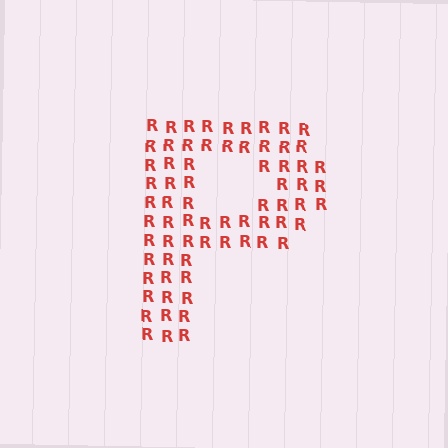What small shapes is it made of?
It is made of small letter R's.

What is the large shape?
The large shape is the letter P.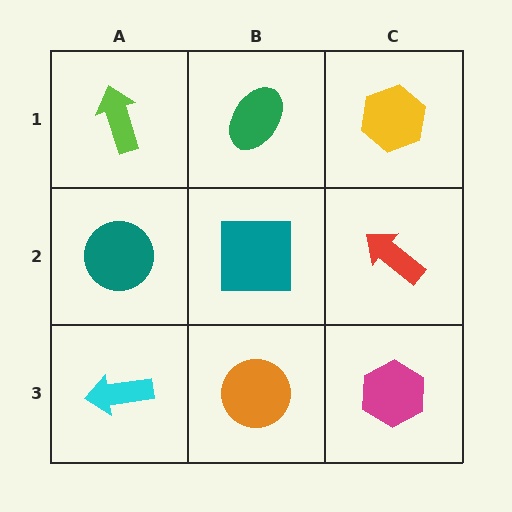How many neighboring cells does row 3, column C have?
2.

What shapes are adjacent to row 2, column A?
A lime arrow (row 1, column A), a cyan arrow (row 3, column A), a teal square (row 2, column B).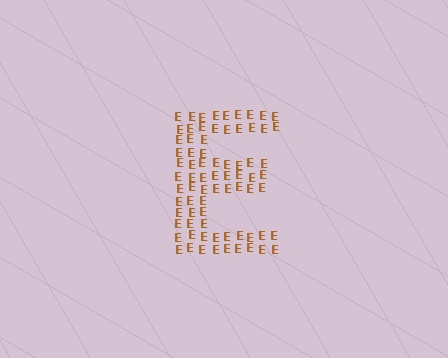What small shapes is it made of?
It is made of small letter E's.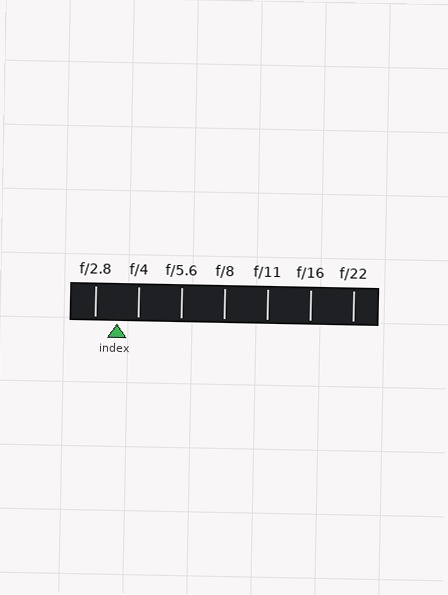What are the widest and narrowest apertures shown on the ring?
The widest aperture shown is f/2.8 and the narrowest is f/22.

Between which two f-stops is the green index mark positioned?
The index mark is between f/2.8 and f/4.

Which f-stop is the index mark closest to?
The index mark is closest to f/4.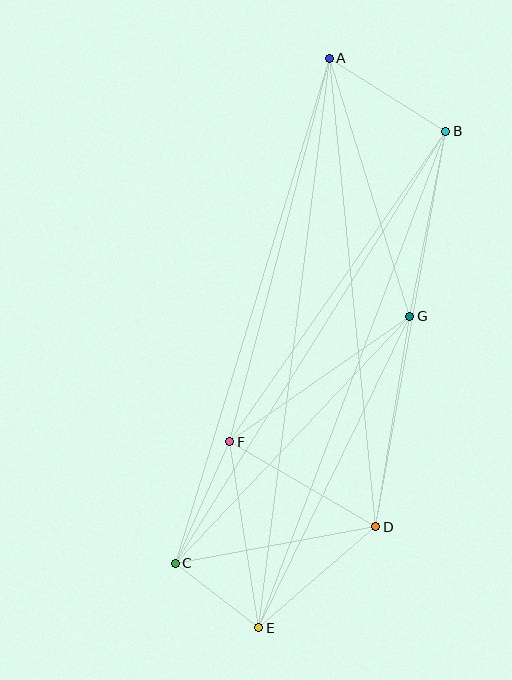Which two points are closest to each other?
Points C and E are closest to each other.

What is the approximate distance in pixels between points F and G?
The distance between F and G is approximately 220 pixels.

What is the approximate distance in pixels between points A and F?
The distance between A and F is approximately 396 pixels.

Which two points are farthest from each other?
Points A and E are farthest from each other.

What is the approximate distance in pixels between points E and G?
The distance between E and G is approximately 346 pixels.